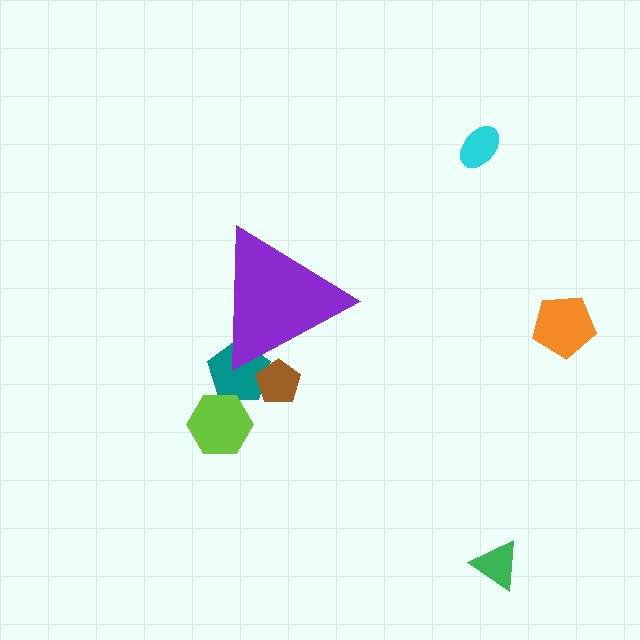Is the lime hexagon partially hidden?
No, the lime hexagon is fully visible.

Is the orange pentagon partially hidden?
No, the orange pentagon is fully visible.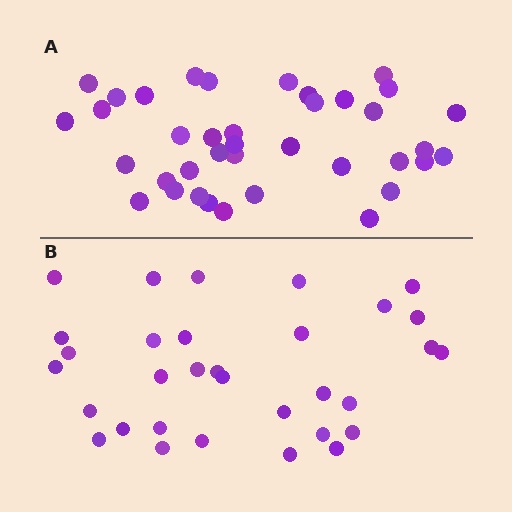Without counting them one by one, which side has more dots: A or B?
Region A (the top region) has more dots.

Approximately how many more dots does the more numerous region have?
Region A has about 6 more dots than region B.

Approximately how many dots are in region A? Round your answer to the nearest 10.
About 40 dots. (The exact count is 38, which rounds to 40.)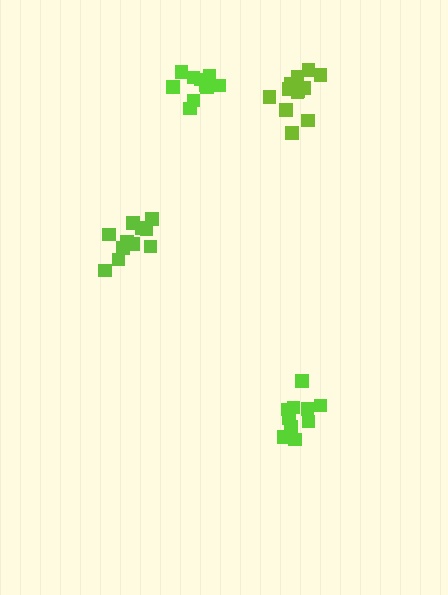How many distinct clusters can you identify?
There are 4 distinct clusters.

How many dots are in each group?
Group 1: 10 dots, Group 2: 12 dots, Group 3: 11 dots, Group 4: 11 dots (44 total).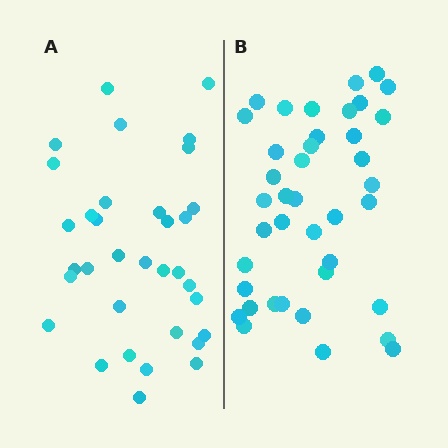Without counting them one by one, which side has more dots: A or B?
Region B (the right region) has more dots.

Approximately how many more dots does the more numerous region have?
Region B has about 6 more dots than region A.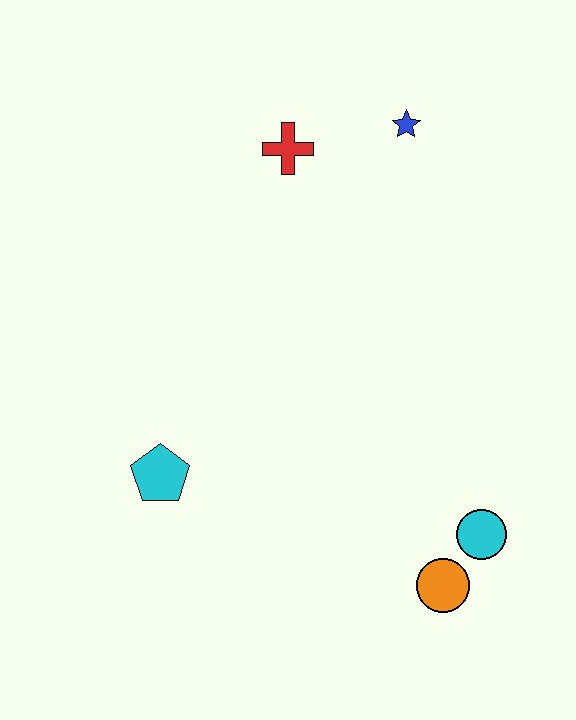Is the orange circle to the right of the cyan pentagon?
Yes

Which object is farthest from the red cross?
The orange circle is farthest from the red cross.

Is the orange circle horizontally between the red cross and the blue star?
No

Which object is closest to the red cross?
The blue star is closest to the red cross.